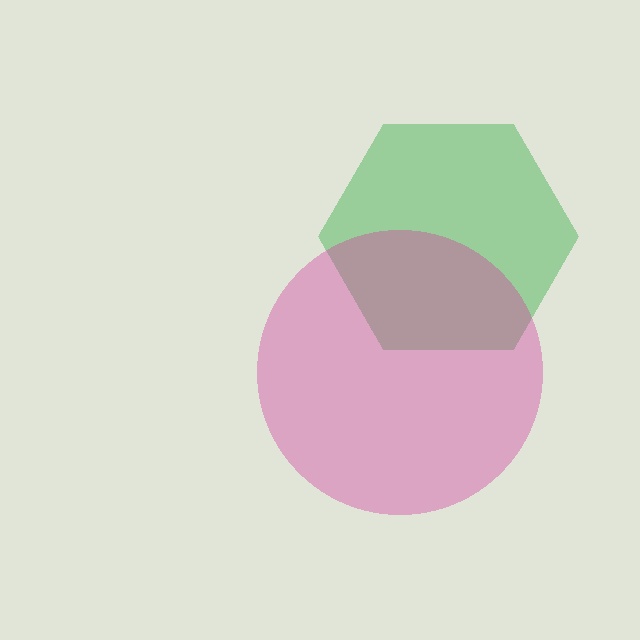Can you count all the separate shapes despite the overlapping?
Yes, there are 2 separate shapes.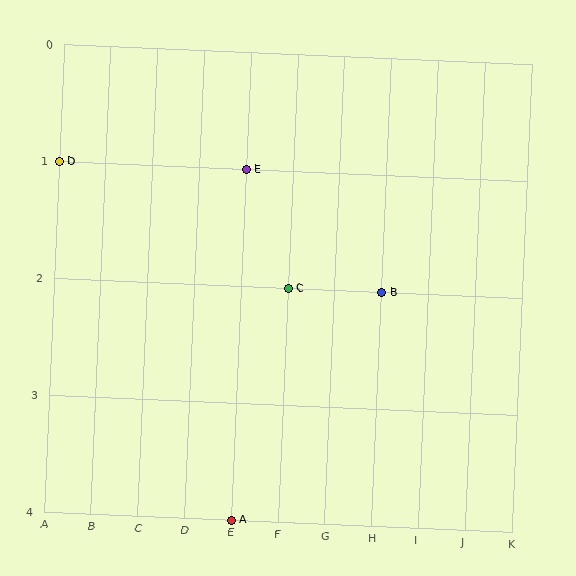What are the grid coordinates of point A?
Point A is at grid coordinates (E, 4).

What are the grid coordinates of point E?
Point E is at grid coordinates (E, 1).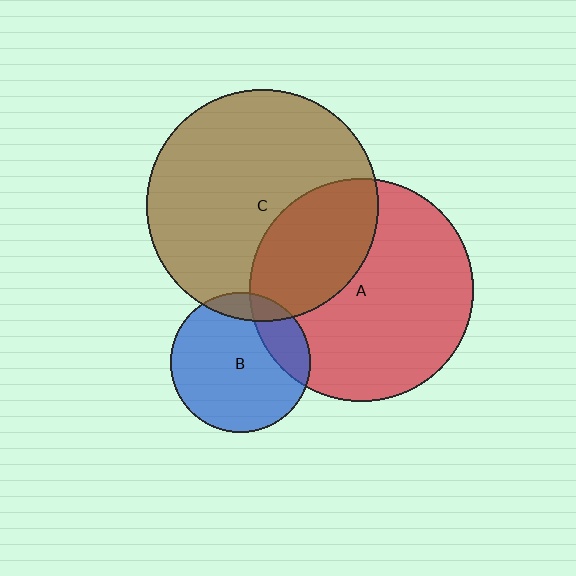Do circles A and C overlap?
Yes.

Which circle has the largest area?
Circle C (brown).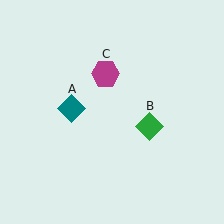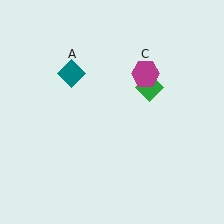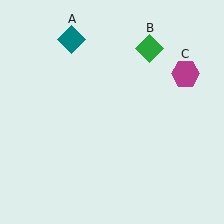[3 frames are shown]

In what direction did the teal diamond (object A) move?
The teal diamond (object A) moved up.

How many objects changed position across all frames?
3 objects changed position: teal diamond (object A), green diamond (object B), magenta hexagon (object C).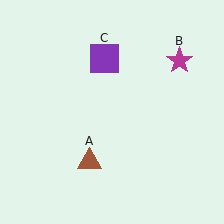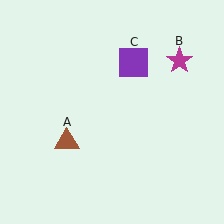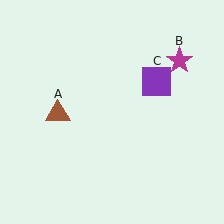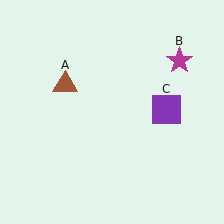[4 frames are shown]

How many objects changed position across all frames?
2 objects changed position: brown triangle (object A), purple square (object C).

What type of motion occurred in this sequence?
The brown triangle (object A), purple square (object C) rotated clockwise around the center of the scene.